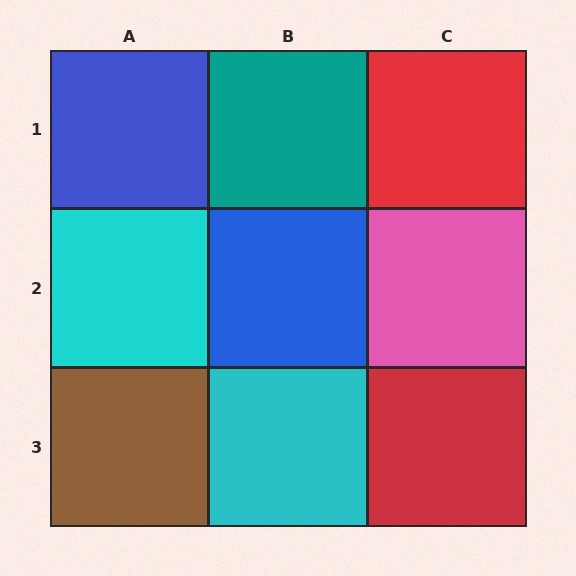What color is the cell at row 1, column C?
Red.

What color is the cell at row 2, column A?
Cyan.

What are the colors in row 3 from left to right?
Brown, cyan, red.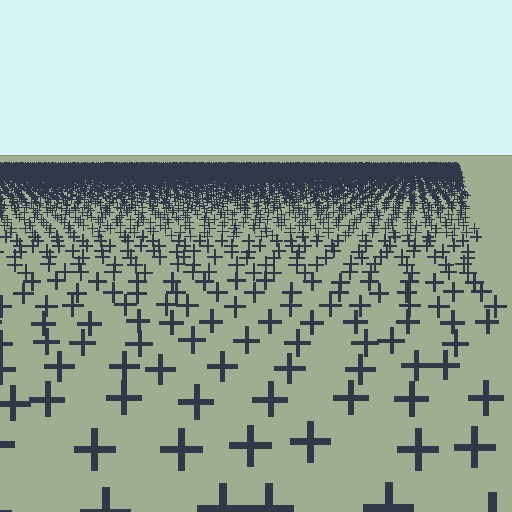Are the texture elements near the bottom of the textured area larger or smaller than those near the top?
Larger. Near the bottom, elements are closer to the viewer and appear at a bigger on-screen size.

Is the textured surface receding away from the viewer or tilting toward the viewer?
The surface is receding away from the viewer. Texture elements get smaller and denser toward the top.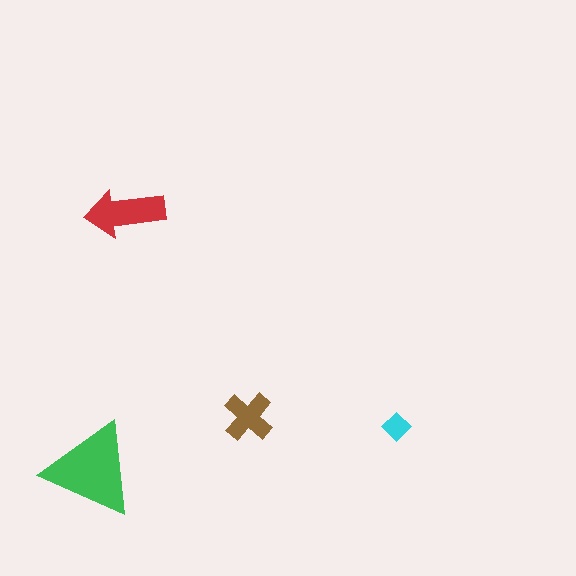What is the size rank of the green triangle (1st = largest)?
1st.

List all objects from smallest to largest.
The cyan diamond, the brown cross, the red arrow, the green triangle.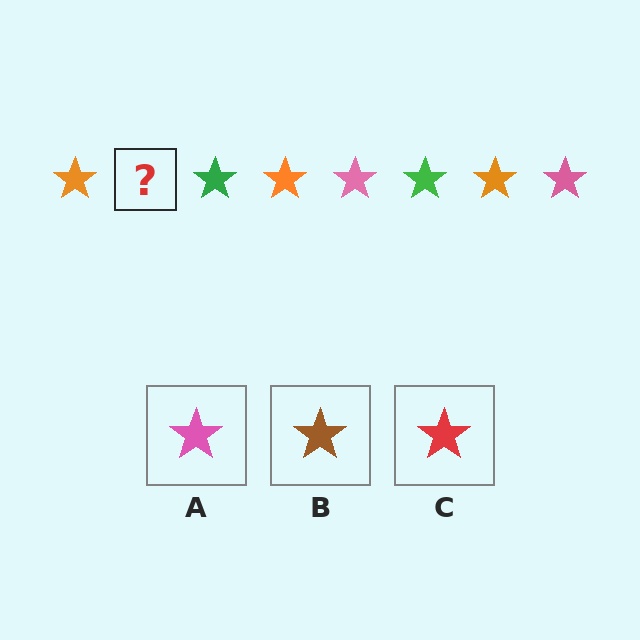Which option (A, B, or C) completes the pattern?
A.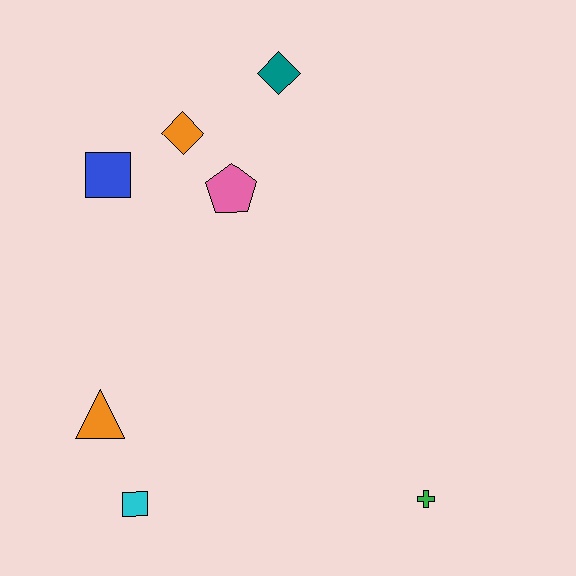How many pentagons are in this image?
There is 1 pentagon.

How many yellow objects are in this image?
There are no yellow objects.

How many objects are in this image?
There are 7 objects.